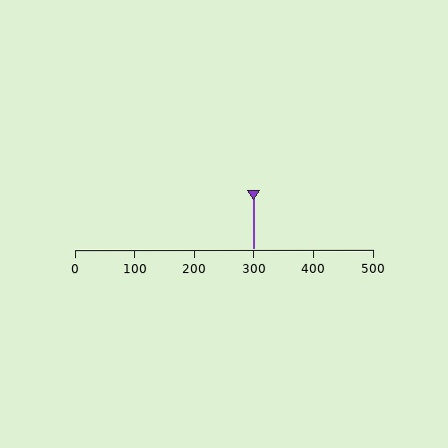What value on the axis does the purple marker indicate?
The marker indicates approximately 300.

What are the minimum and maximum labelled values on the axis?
The axis runs from 0 to 500.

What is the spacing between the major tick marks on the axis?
The major ticks are spaced 100 apart.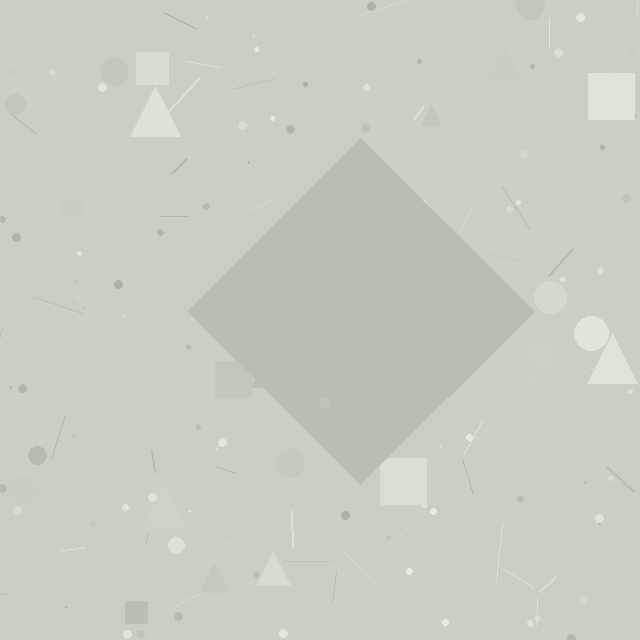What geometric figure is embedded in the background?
A diamond is embedded in the background.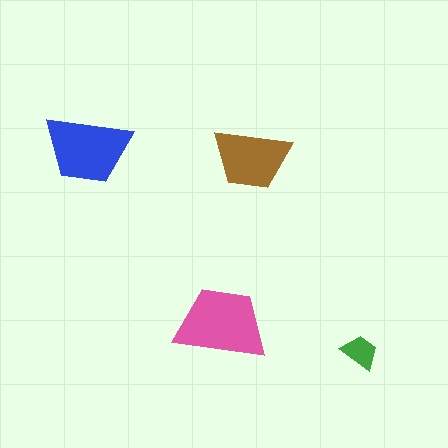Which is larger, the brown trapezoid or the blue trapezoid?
The blue one.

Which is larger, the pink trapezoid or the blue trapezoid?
The pink one.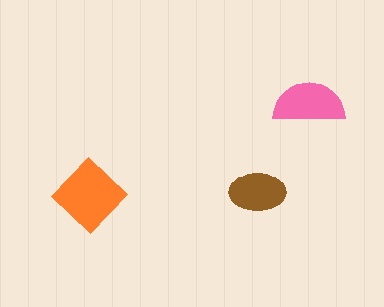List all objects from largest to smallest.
The orange diamond, the pink semicircle, the brown ellipse.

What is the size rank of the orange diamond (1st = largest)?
1st.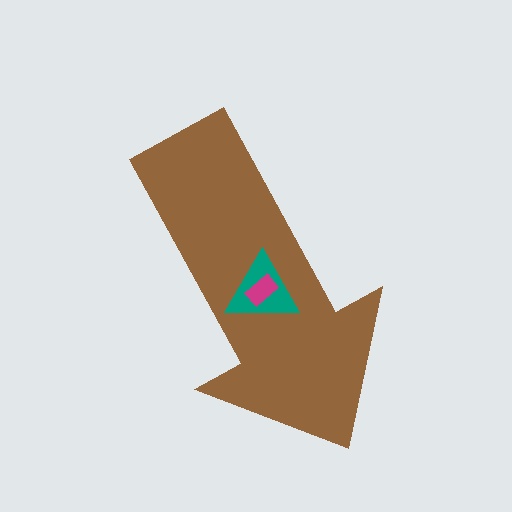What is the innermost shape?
The magenta rectangle.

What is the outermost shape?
The brown arrow.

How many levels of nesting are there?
3.